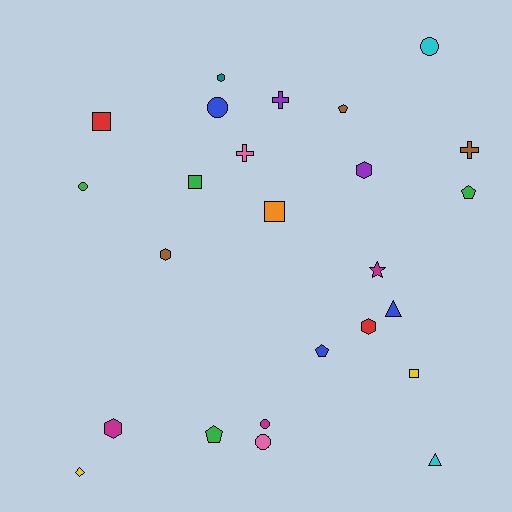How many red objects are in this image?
There are 2 red objects.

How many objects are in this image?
There are 25 objects.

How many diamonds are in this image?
There is 1 diamond.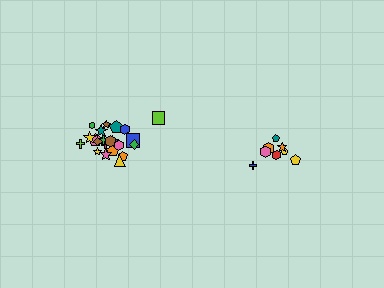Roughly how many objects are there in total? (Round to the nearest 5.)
Roughly 30 objects in total.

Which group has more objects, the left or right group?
The left group.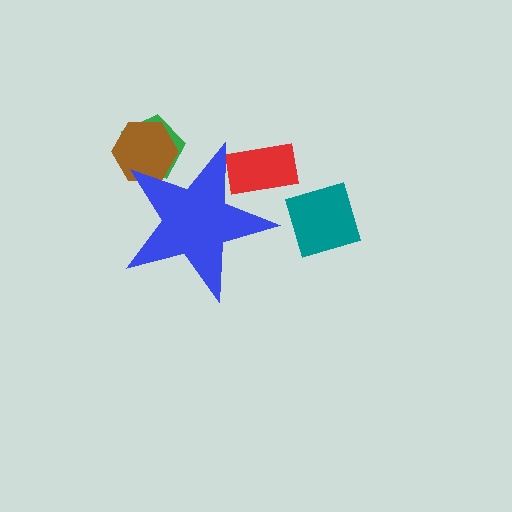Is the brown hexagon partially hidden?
Yes, the brown hexagon is partially hidden behind the blue star.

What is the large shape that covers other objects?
A blue star.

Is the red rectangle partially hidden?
Yes, the red rectangle is partially hidden behind the blue star.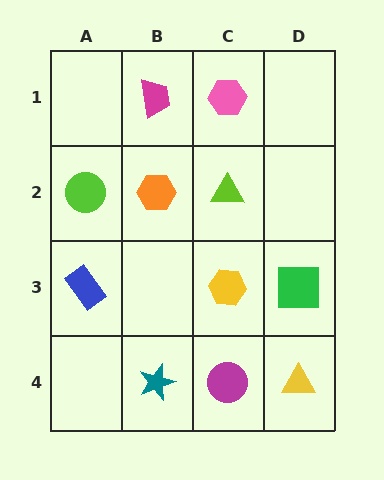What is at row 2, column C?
A lime triangle.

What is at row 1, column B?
A magenta trapezoid.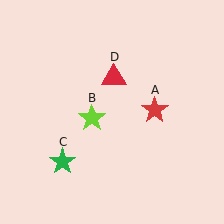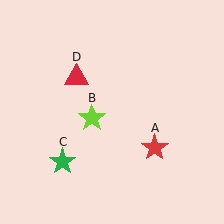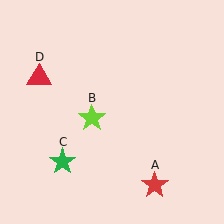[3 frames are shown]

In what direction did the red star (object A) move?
The red star (object A) moved down.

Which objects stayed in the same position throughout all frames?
Lime star (object B) and green star (object C) remained stationary.